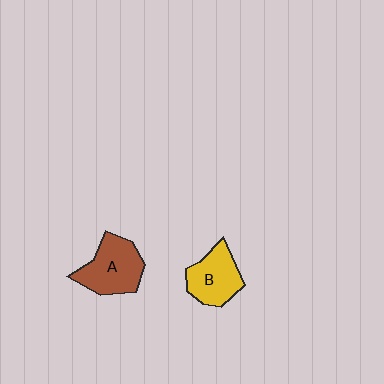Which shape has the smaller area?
Shape B (yellow).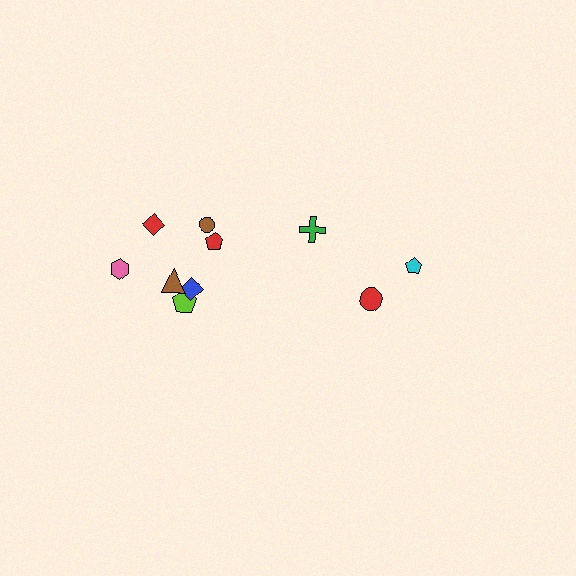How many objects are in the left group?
There are 7 objects.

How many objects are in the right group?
There are 3 objects.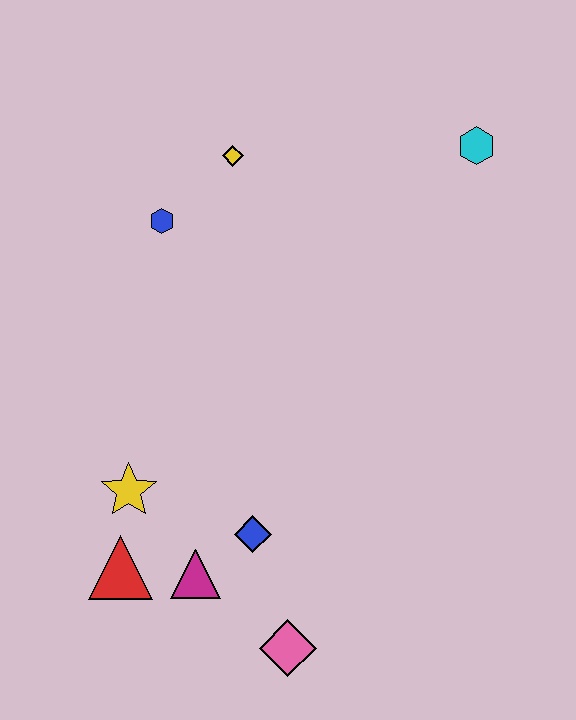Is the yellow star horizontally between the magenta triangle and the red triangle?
Yes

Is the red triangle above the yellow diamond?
No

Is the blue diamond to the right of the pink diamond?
No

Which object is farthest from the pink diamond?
The cyan hexagon is farthest from the pink diamond.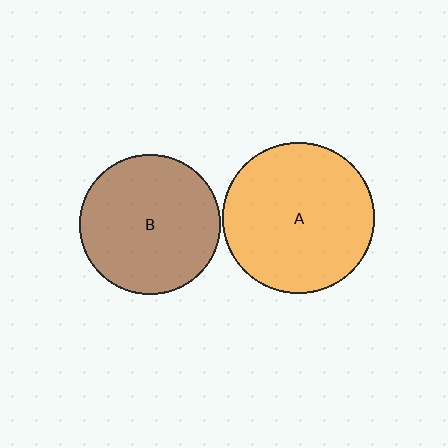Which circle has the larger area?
Circle A (orange).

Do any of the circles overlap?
No, none of the circles overlap.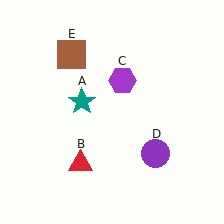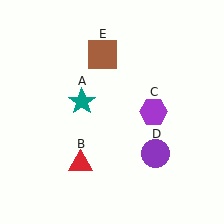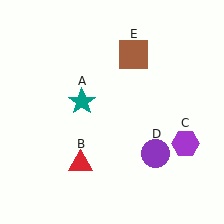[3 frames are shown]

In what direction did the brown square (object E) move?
The brown square (object E) moved right.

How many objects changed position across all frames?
2 objects changed position: purple hexagon (object C), brown square (object E).